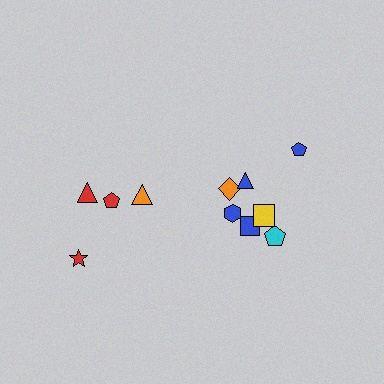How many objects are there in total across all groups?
There are 11 objects.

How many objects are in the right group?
There are 7 objects.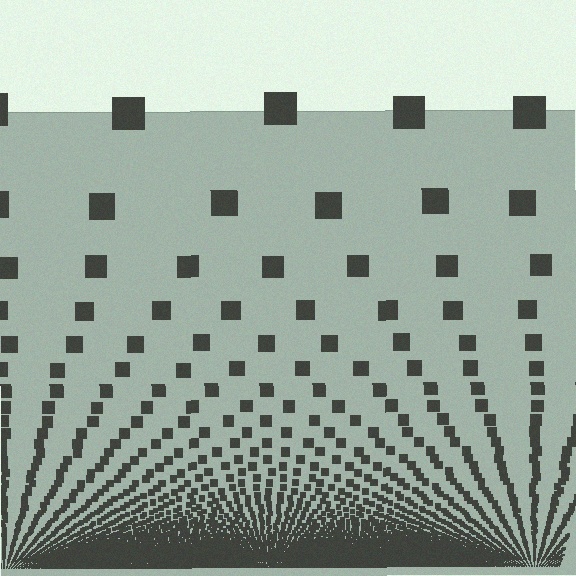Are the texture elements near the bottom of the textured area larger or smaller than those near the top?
Smaller. The gradient is inverted — elements near the bottom are smaller and denser.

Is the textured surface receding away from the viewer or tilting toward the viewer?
The surface appears to tilt toward the viewer. Texture elements get larger and sparser toward the top.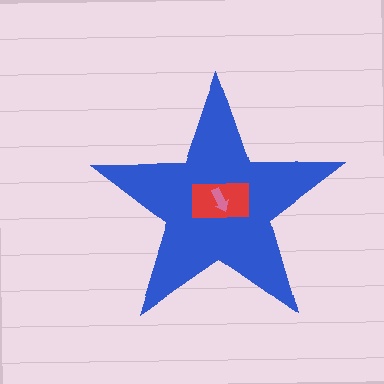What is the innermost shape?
The pink arrow.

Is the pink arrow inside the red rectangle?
Yes.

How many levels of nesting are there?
3.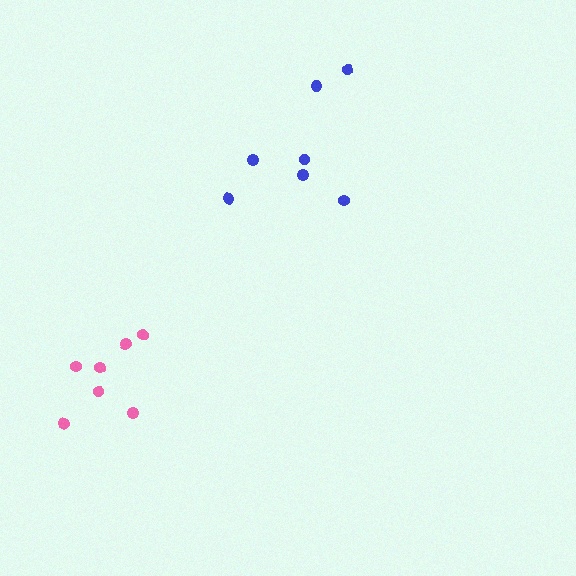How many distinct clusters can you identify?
There are 2 distinct clusters.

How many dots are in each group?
Group 1: 7 dots, Group 2: 7 dots (14 total).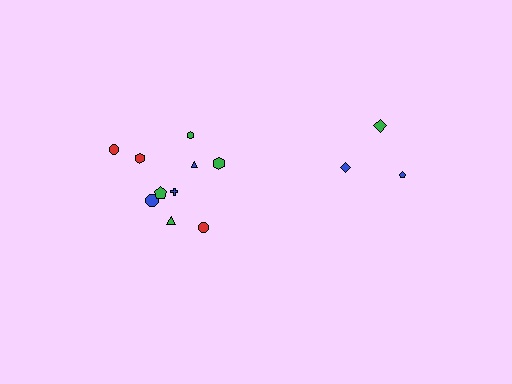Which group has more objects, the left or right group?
The left group.